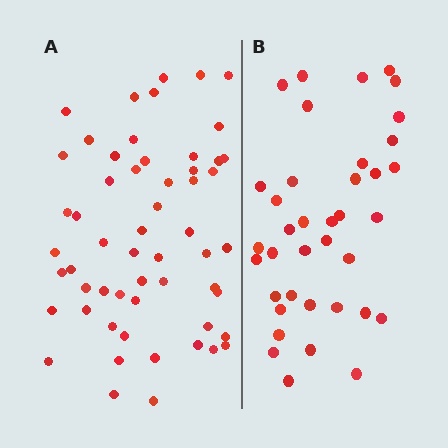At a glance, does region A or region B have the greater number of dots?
Region A (the left region) has more dots.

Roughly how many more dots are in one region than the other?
Region A has approximately 20 more dots than region B.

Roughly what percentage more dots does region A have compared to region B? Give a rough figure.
About 45% more.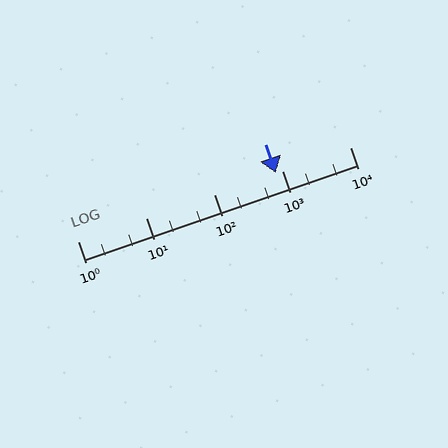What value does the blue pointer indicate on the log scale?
The pointer indicates approximately 800.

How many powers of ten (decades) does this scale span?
The scale spans 4 decades, from 1 to 10000.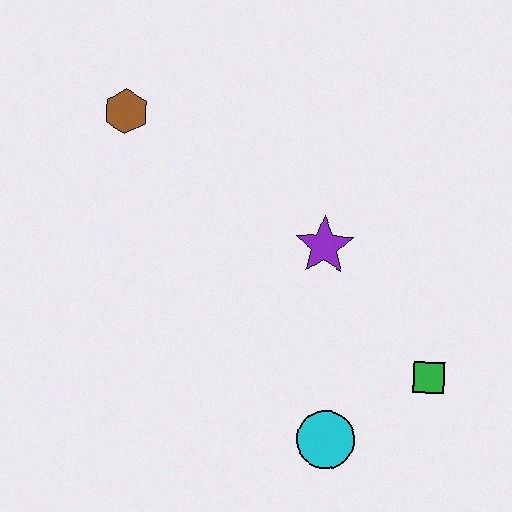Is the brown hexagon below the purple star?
No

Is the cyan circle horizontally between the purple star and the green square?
Yes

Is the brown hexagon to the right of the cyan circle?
No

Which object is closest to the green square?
The cyan circle is closest to the green square.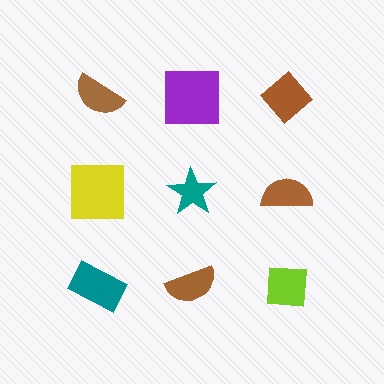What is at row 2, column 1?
A yellow square.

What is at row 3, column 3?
A lime square.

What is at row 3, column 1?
A teal rectangle.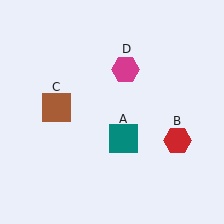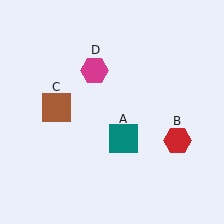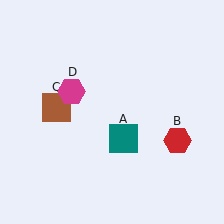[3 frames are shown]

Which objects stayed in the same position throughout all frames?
Teal square (object A) and red hexagon (object B) and brown square (object C) remained stationary.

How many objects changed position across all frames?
1 object changed position: magenta hexagon (object D).